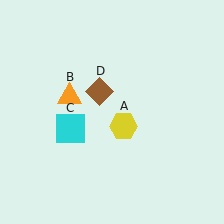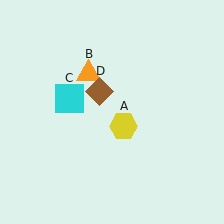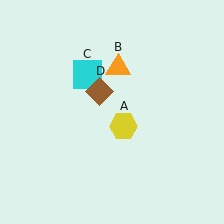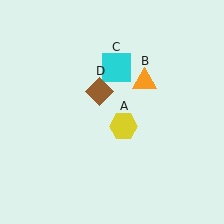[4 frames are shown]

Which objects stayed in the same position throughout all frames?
Yellow hexagon (object A) and brown diamond (object D) remained stationary.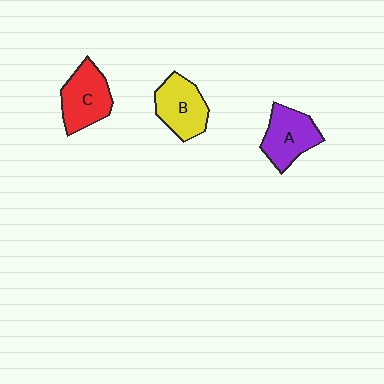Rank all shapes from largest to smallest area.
From largest to smallest: C (red), A (purple), B (yellow).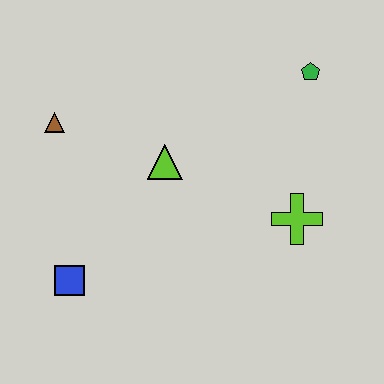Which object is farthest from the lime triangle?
The green pentagon is farthest from the lime triangle.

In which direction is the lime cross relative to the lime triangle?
The lime cross is to the right of the lime triangle.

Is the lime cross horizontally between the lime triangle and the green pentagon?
Yes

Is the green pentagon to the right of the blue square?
Yes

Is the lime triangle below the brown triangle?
Yes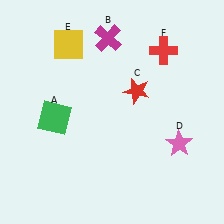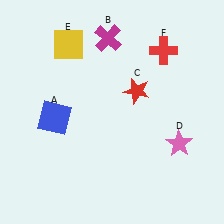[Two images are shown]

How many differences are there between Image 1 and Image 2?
There is 1 difference between the two images.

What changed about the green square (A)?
In Image 1, A is green. In Image 2, it changed to blue.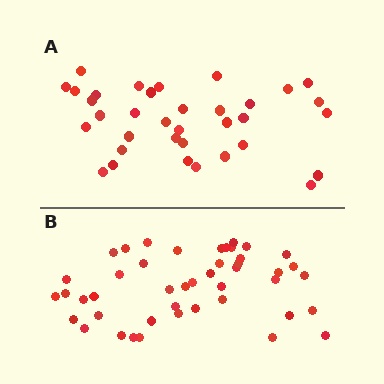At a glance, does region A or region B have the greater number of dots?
Region B (the bottom region) has more dots.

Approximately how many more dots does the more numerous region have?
Region B has roughly 10 or so more dots than region A.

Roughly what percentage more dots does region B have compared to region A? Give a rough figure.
About 30% more.